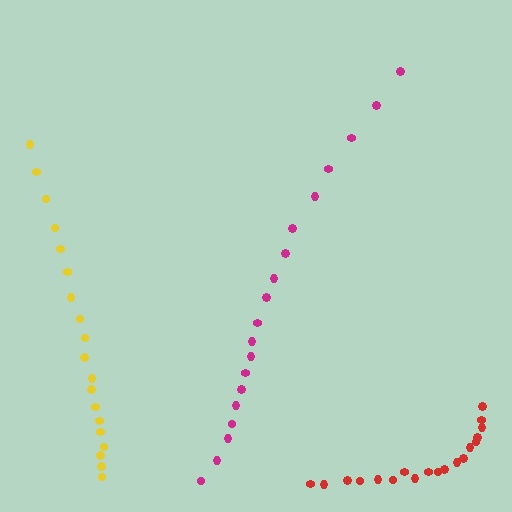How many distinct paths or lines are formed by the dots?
There are 3 distinct paths.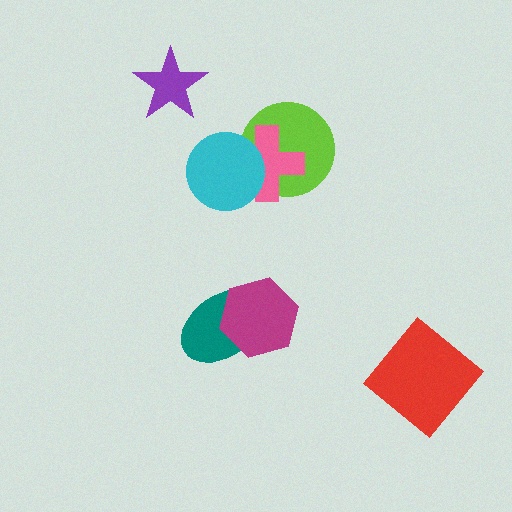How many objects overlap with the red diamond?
0 objects overlap with the red diamond.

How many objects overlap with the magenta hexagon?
1 object overlaps with the magenta hexagon.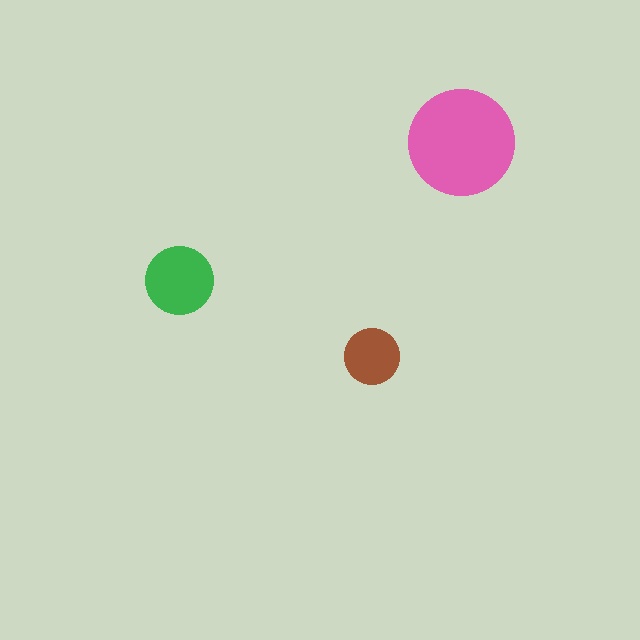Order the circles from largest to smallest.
the pink one, the green one, the brown one.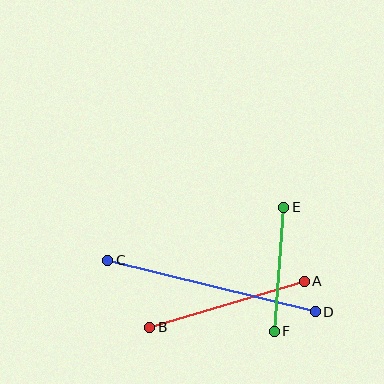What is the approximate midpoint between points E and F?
The midpoint is at approximately (279, 269) pixels.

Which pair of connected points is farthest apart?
Points C and D are farthest apart.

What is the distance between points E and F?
The distance is approximately 124 pixels.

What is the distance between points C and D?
The distance is approximately 214 pixels.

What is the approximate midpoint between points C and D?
The midpoint is at approximately (212, 286) pixels.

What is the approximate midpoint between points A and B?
The midpoint is at approximately (227, 304) pixels.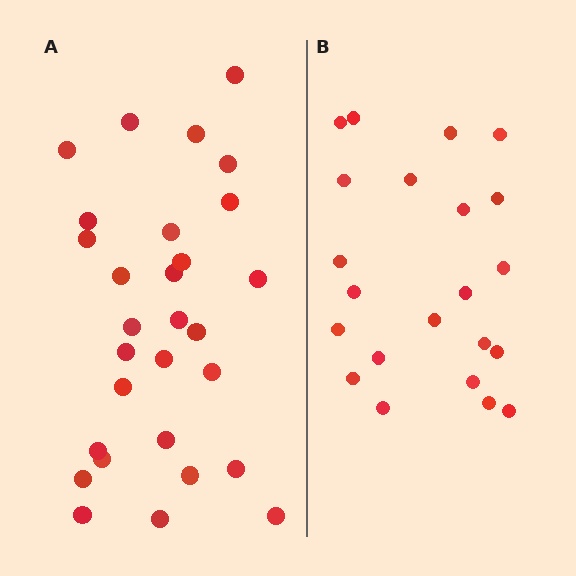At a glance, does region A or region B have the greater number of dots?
Region A (the left region) has more dots.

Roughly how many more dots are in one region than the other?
Region A has roughly 8 or so more dots than region B.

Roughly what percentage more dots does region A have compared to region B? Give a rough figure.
About 30% more.